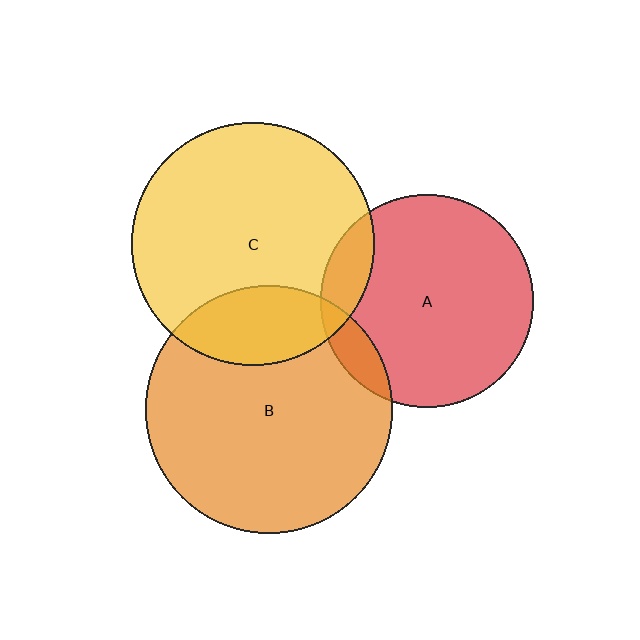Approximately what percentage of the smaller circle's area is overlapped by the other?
Approximately 10%.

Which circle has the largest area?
Circle B (orange).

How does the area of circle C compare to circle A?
Approximately 1.3 times.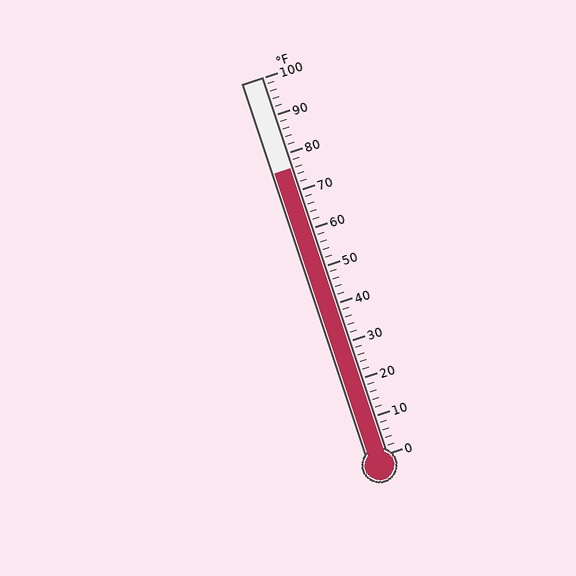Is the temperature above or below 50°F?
The temperature is above 50°F.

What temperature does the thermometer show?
The thermometer shows approximately 76°F.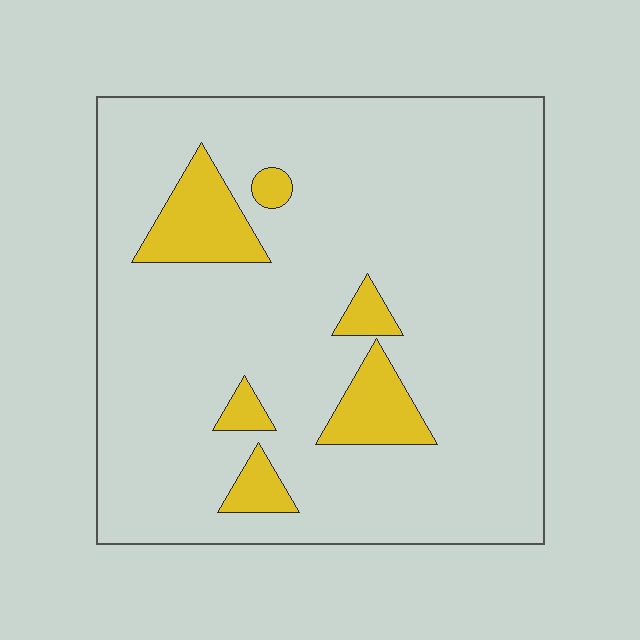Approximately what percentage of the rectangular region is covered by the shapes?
Approximately 10%.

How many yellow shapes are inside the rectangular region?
6.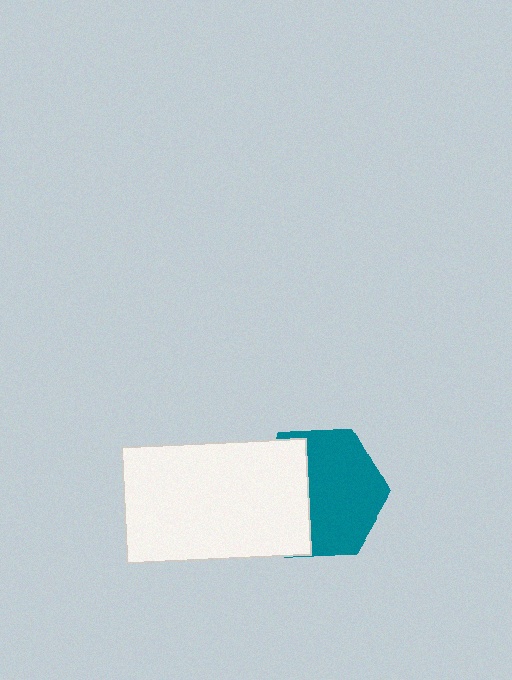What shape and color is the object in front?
The object in front is a white rectangle.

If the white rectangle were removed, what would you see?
You would see the complete teal hexagon.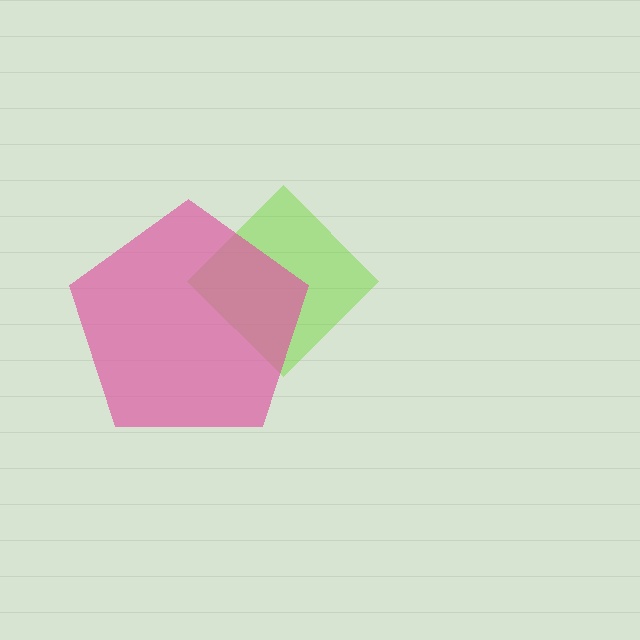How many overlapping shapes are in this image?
There are 2 overlapping shapes in the image.